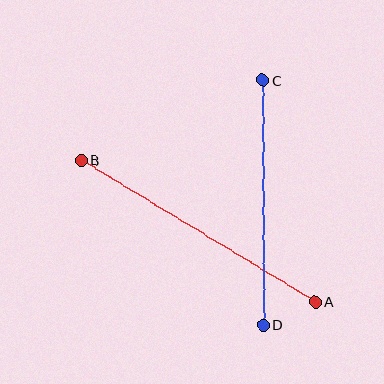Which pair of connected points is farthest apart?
Points A and B are farthest apart.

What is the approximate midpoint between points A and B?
The midpoint is at approximately (198, 231) pixels.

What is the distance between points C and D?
The distance is approximately 245 pixels.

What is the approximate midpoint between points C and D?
The midpoint is at approximately (263, 202) pixels.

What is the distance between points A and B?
The distance is approximately 274 pixels.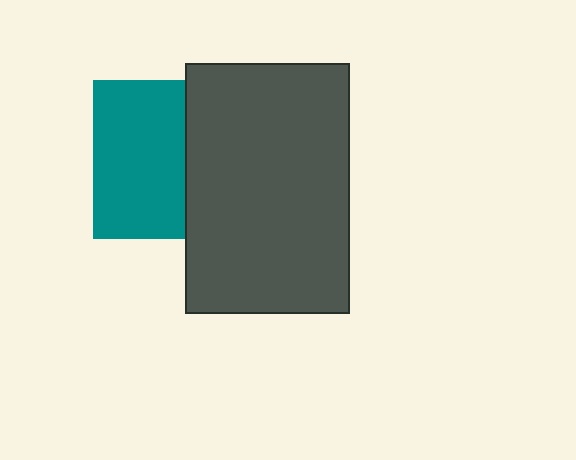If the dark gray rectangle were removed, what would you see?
You would see the complete teal square.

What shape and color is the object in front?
The object in front is a dark gray rectangle.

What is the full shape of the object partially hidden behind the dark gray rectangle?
The partially hidden object is a teal square.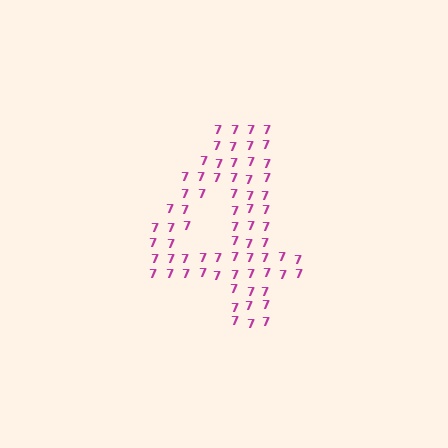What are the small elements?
The small elements are digit 7's.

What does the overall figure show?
The overall figure shows the digit 4.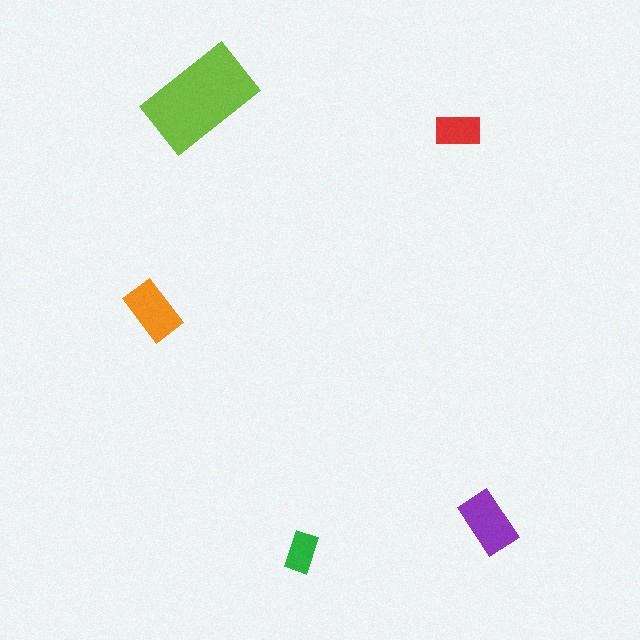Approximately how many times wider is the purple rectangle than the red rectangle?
About 1.5 times wider.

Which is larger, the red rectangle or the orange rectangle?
The orange one.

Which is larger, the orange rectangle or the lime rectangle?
The lime one.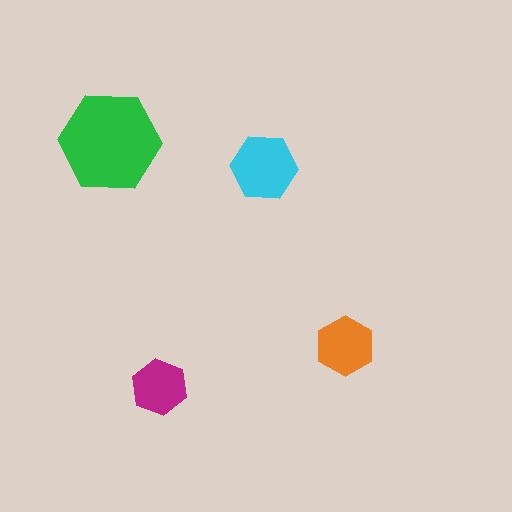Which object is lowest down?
The magenta hexagon is bottommost.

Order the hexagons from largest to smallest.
the green one, the cyan one, the orange one, the magenta one.